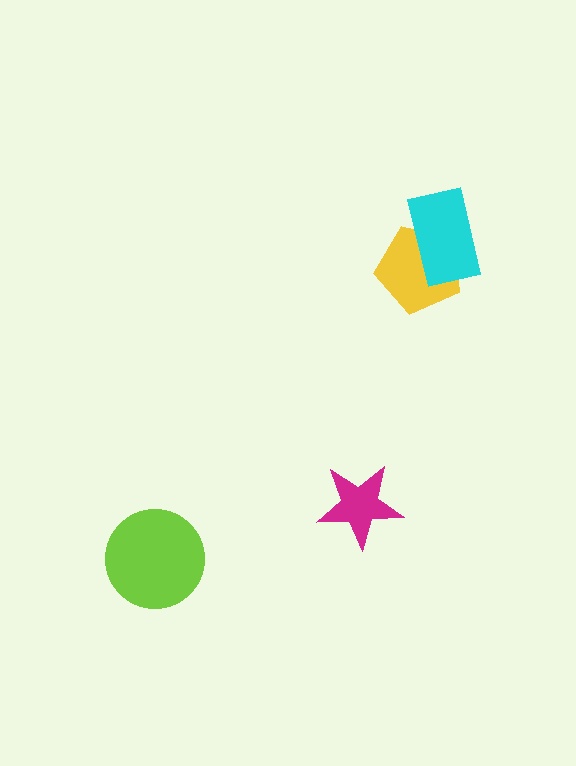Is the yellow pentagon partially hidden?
Yes, it is partially covered by another shape.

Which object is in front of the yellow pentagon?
The cyan rectangle is in front of the yellow pentagon.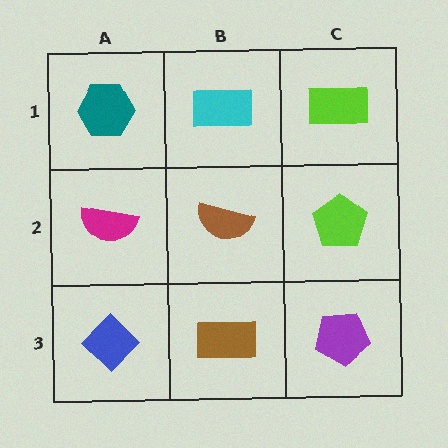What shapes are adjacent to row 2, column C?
A lime rectangle (row 1, column C), a purple pentagon (row 3, column C), a brown semicircle (row 2, column B).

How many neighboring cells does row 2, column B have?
4.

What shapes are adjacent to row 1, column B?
A brown semicircle (row 2, column B), a teal hexagon (row 1, column A), a lime rectangle (row 1, column C).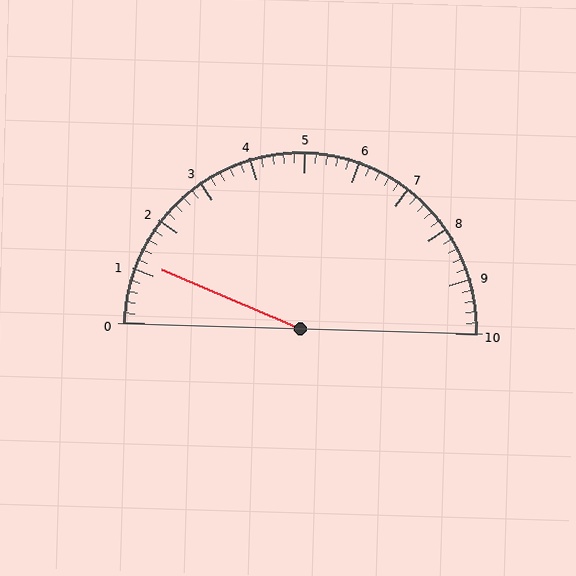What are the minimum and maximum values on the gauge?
The gauge ranges from 0 to 10.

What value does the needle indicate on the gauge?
The needle indicates approximately 1.2.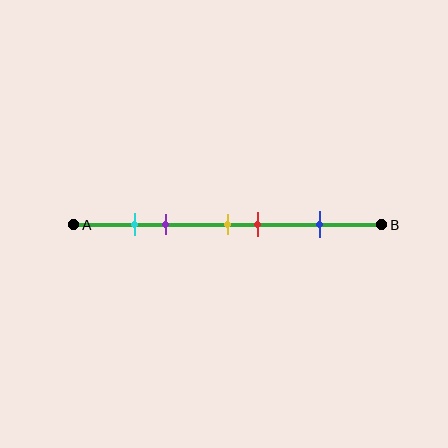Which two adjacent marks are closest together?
The cyan and purple marks are the closest adjacent pair.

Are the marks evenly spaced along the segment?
No, the marks are not evenly spaced.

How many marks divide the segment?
There are 5 marks dividing the segment.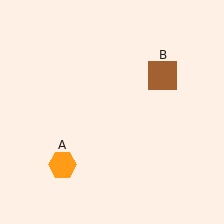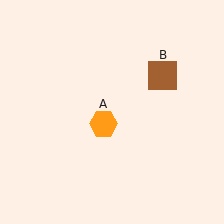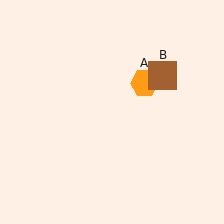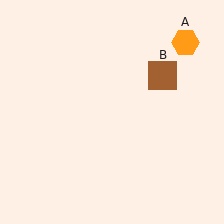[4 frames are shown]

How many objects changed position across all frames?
1 object changed position: orange hexagon (object A).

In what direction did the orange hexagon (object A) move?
The orange hexagon (object A) moved up and to the right.